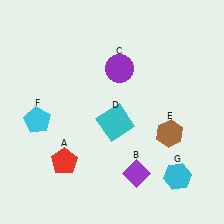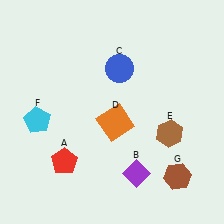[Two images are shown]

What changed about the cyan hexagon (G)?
In Image 1, G is cyan. In Image 2, it changed to brown.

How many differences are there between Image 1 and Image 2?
There are 3 differences between the two images.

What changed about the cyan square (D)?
In Image 1, D is cyan. In Image 2, it changed to orange.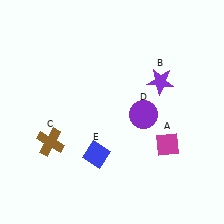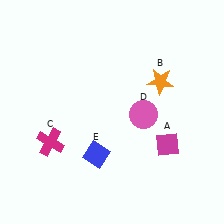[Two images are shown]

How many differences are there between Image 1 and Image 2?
There are 3 differences between the two images.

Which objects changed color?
B changed from purple to orange. C changed from brown to magenta. D changed from purple to pink.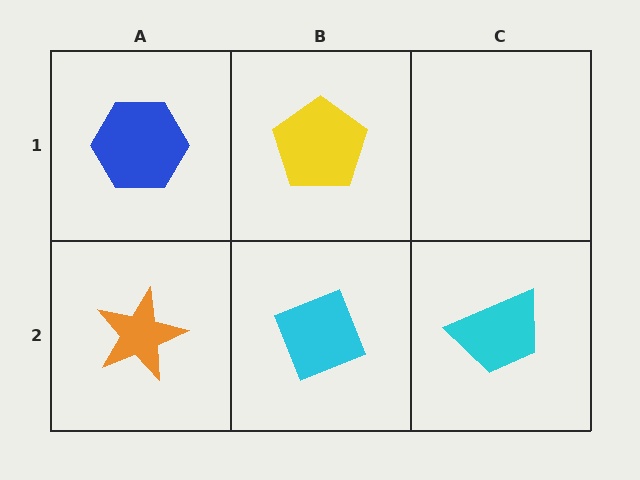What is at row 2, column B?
A cyan diamond.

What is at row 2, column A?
An orange star.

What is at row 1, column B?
A yellow pentagon.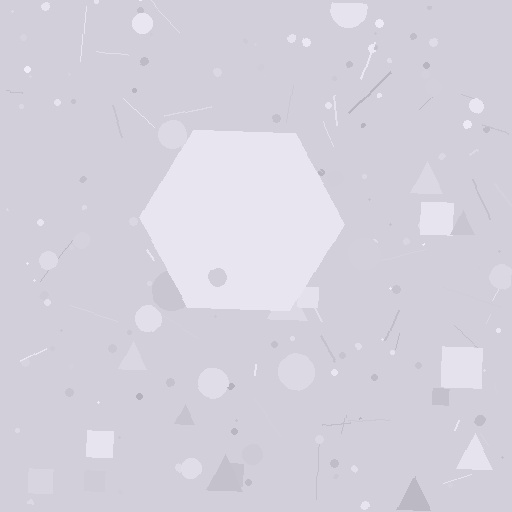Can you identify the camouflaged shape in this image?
The camouflaged shape is a hexagon.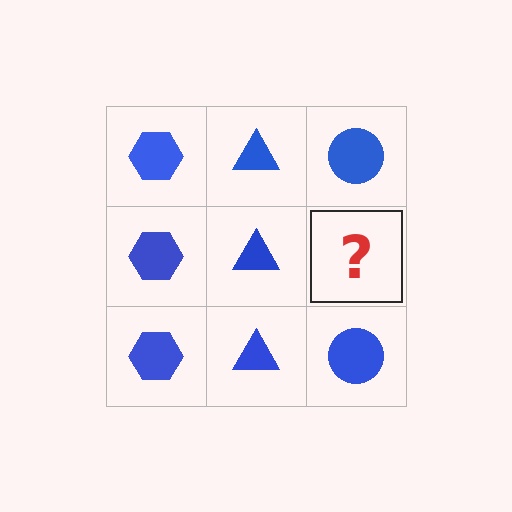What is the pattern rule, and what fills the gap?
The rule is that each column has a consistent shape. The gap should be filled with a blue circle.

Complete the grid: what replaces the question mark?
The question mark should be replaced with a blue circle.